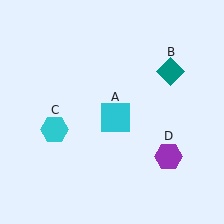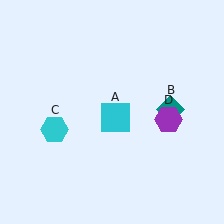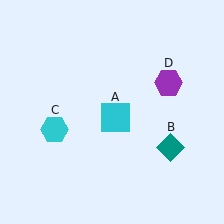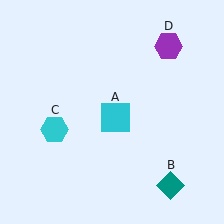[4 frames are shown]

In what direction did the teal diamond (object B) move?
The teal diamond (object B) moved down.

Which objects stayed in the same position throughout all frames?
Cyan square (object A) and cyan hexagon (object C) remained stationary.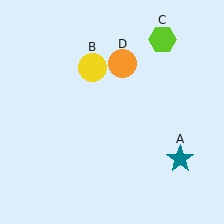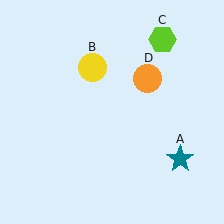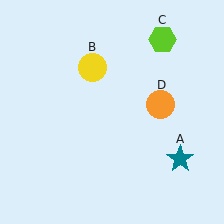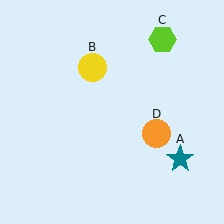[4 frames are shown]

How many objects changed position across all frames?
1 object changed position: orange circle (object D).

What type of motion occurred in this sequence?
The orange circle (object D) rotated clockwise around the center of the scene.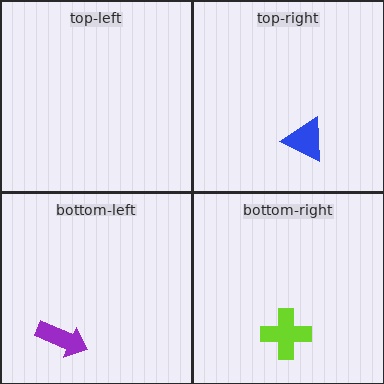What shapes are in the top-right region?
The blue triangle.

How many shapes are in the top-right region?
1.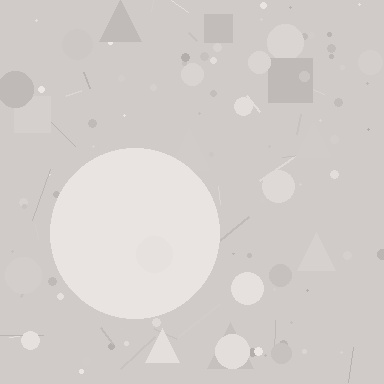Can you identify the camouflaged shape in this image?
The camouflaged shape is a circle.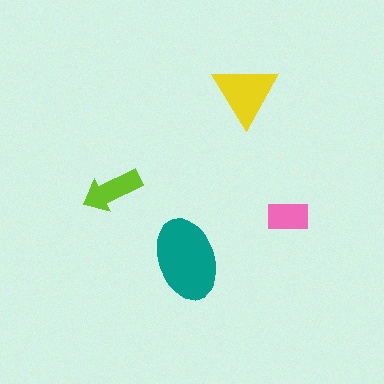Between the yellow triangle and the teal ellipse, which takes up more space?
The teal ellipse.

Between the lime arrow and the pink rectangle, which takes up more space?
The lime arrow.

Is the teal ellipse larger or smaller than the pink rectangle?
Larger.